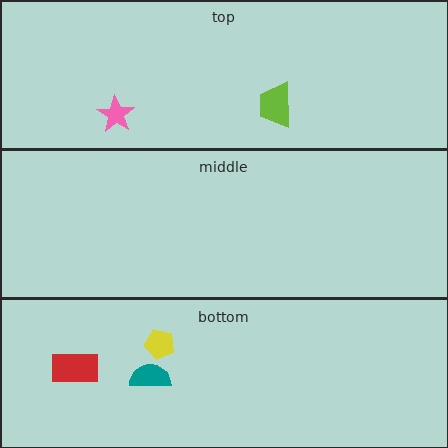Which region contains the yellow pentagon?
The bottom region.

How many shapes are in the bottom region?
3.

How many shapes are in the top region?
2.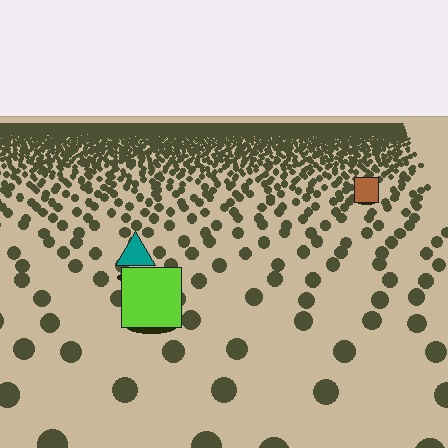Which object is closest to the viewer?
The lime square is closest. The texture marks near it are larger and more spread out.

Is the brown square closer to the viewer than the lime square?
No. The lime square is closer — you can tell from the texture gradient: the ground texture is coarser near it.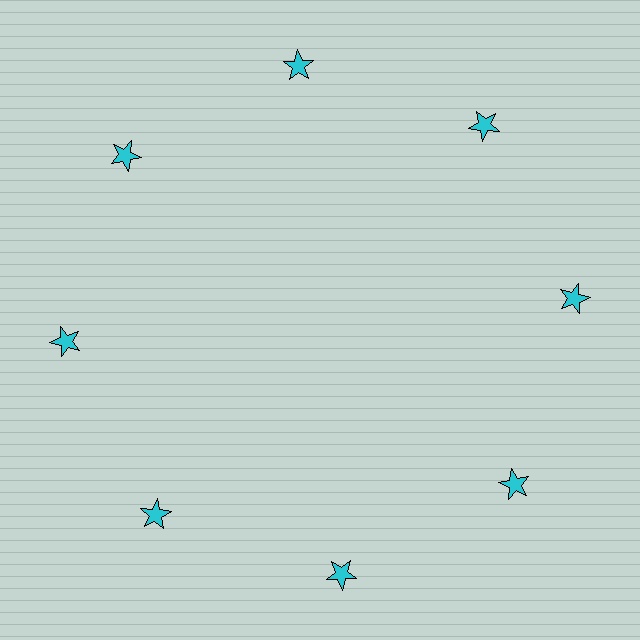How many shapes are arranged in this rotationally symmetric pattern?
There are 8 shapes, arranged in 8 groups of 1.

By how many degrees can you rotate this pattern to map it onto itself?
The pattern maps onto itself every 45 degrees of rotation.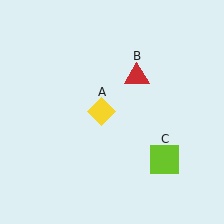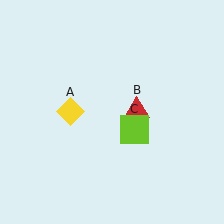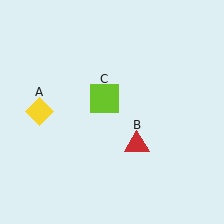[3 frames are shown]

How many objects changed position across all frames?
3 objects changed position: yellow diamond (object A), red triangle (object B), lime square (object C).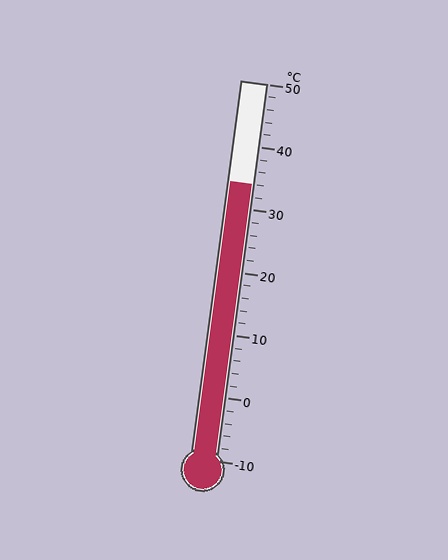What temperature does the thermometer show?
The thermometer shows approximately 34°C.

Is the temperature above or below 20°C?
The temperature is above 20°C.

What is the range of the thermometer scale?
The thermometer scale ranges from -10°C to 50°C.